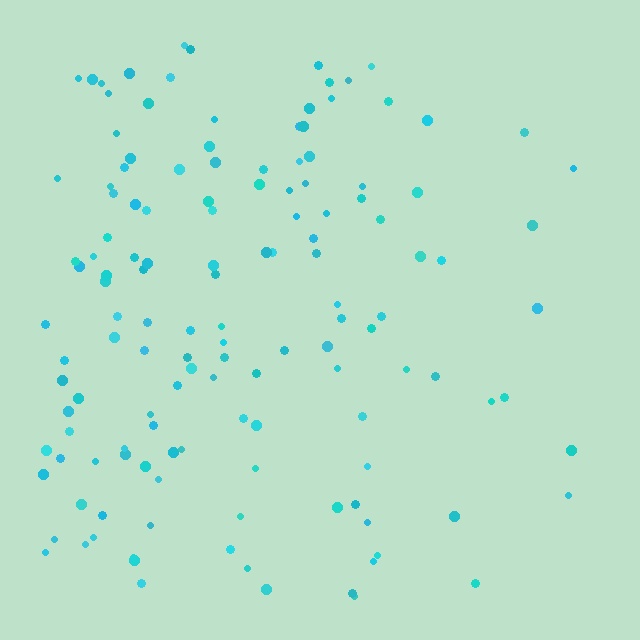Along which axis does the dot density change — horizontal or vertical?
Horizontal.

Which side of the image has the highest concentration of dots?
The left.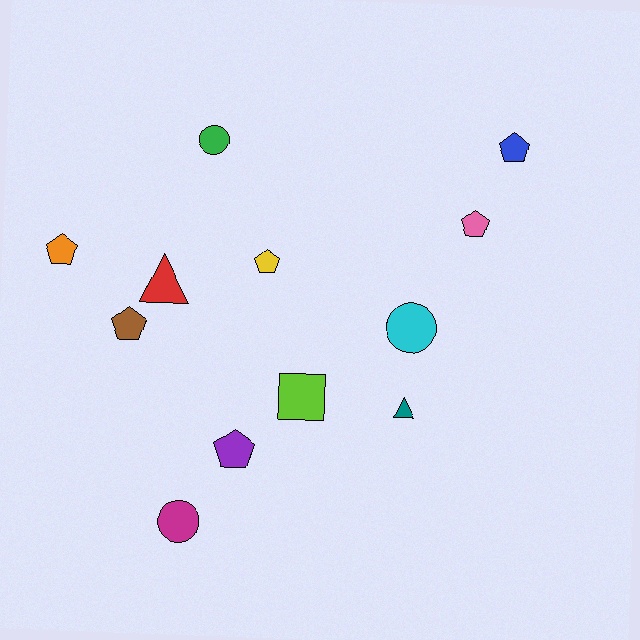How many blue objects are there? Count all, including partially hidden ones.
There is 1 blue object.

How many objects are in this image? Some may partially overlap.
There are 12 objects.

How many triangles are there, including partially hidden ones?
There are 2 triangles.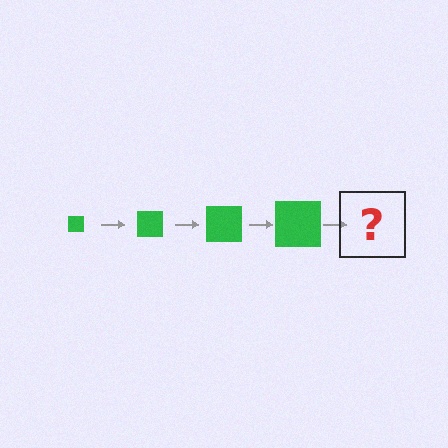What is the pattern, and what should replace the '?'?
The pattern is that the square gets progressively larger each step. The '?' should be a green square, larger than the previous one.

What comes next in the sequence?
The next element should be a green square, larger than the previous one.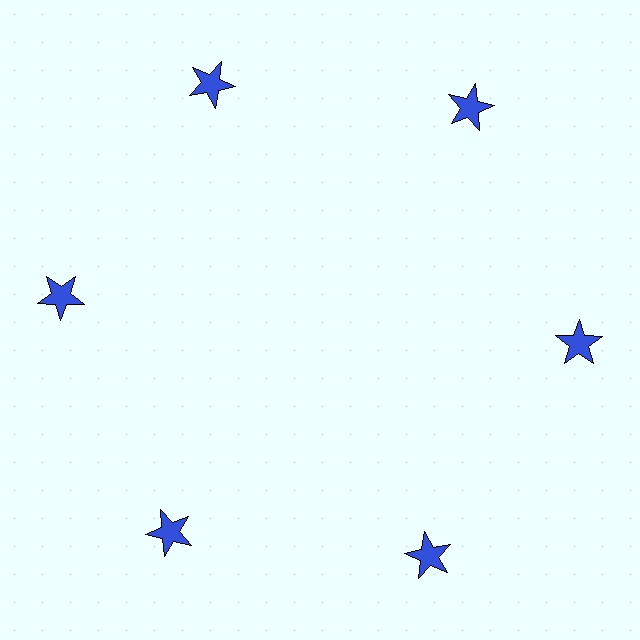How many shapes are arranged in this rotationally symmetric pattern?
There are 6 shapes, arranged in 6 groups of 1.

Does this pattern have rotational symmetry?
Yes, this pattern has 6-fold rotational symmetry. It looks the same after rotating 60 degrees around the center.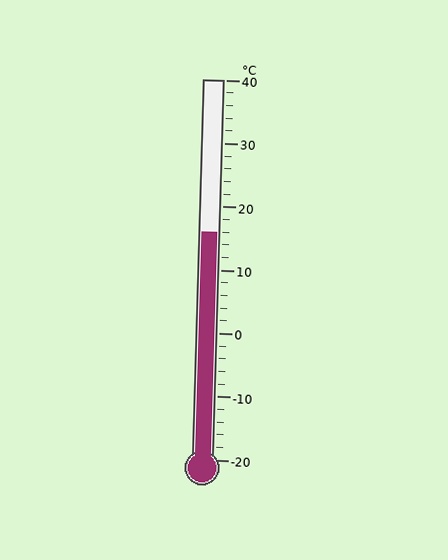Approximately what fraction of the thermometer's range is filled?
The thermometer is filled to approximately 60% of its range.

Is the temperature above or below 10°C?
The temperature is above 10°C.